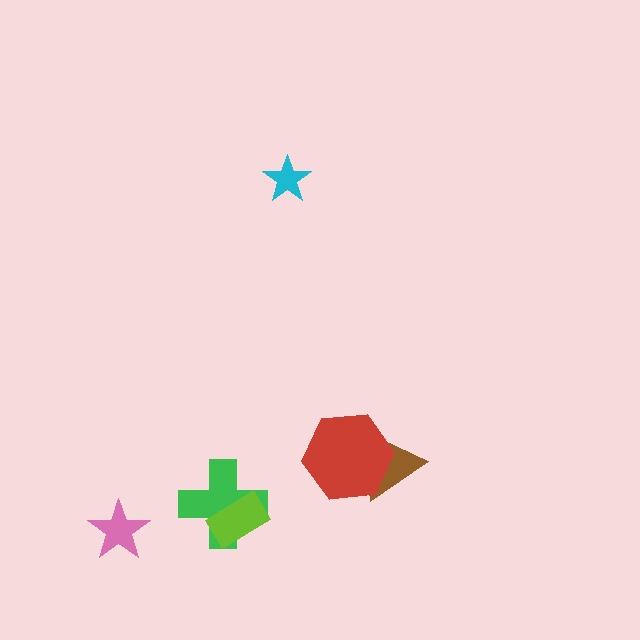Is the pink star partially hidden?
No, no other shape covers it.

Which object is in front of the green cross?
The lime rectangle is in front of the green cross.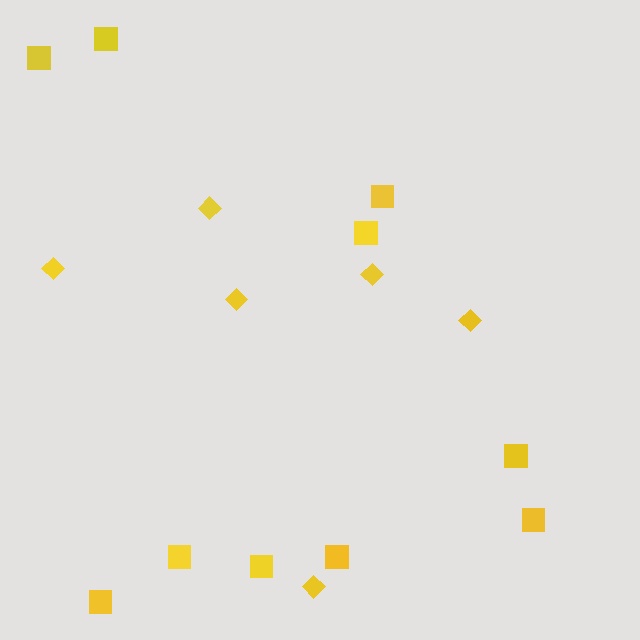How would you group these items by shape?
There are 2 groups: one group of diamonds (6) and one group of squares (10).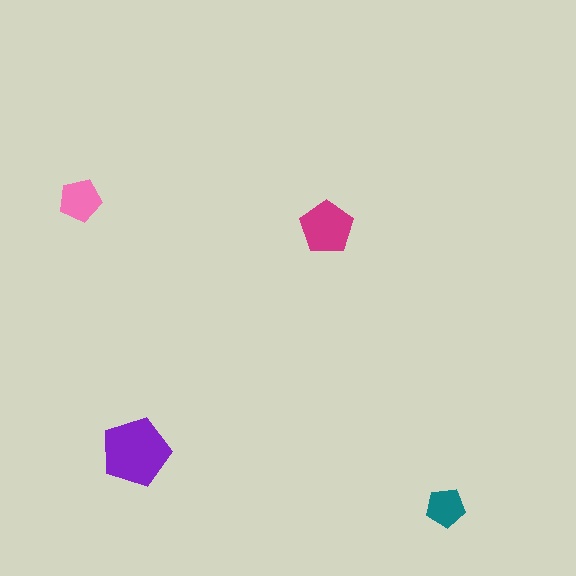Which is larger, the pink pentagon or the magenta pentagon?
The magenta one.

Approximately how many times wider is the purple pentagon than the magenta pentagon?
About 1.5 times wider.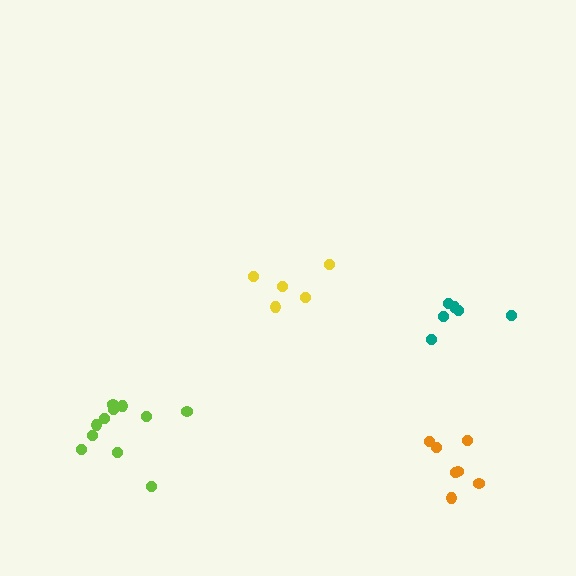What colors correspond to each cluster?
The clusters are colored: orange, teal, lime, yellow.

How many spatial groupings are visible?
There are 4 spatial groupings.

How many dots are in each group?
Group 1: 7 dots, Group 2: 6 dots, Group 3: 11 dots, Group 4: 5 dots (29 total).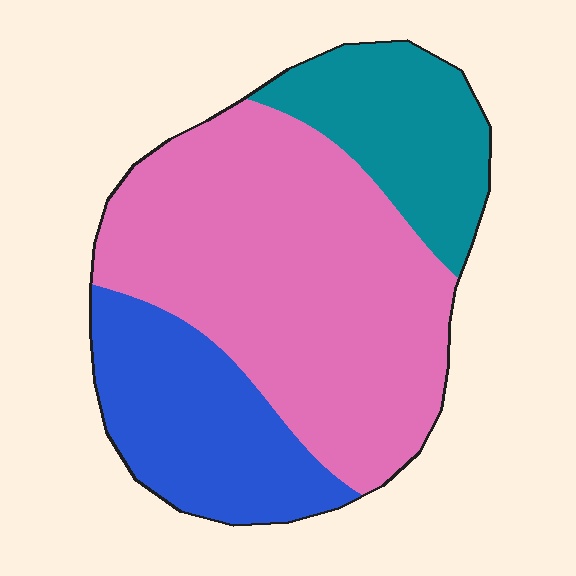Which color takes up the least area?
Teal, at roughly 20%.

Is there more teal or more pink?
Pink.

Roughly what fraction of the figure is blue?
Blue covers 24% of the figure.